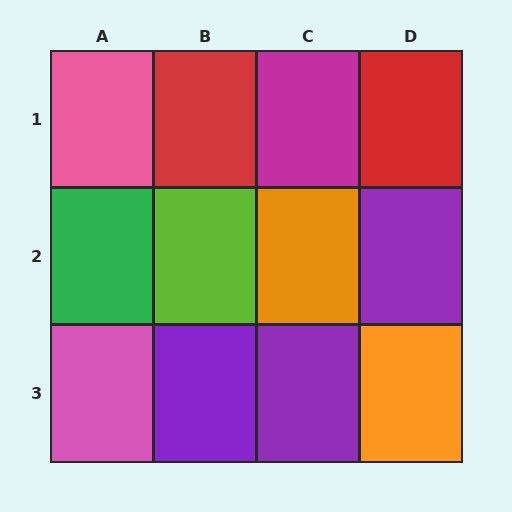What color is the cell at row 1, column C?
Magenta.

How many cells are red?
2 cells are red.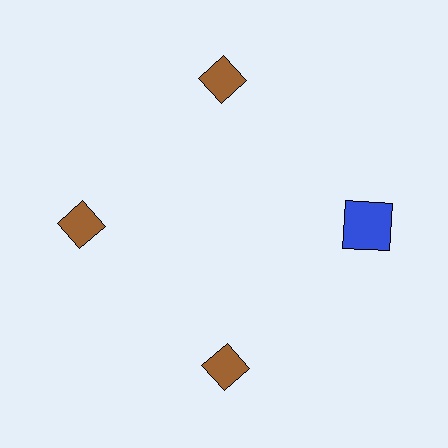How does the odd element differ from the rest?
It differs in both color (blue instead of brown) and shape (square instead of diamond).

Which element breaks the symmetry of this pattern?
The blue square at roughly the 3 o'clock position breaks the symmetry. All other shapes are brown diamonds.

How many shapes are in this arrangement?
There are 4 shapes arranged in a ring pattern.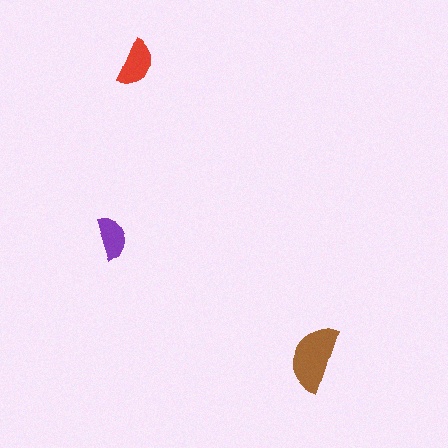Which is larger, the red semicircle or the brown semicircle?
The brown one.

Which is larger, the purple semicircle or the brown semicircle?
The brown one.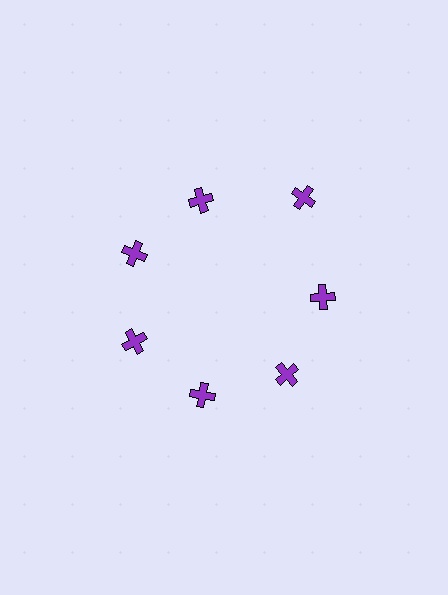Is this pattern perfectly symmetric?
No. The 7 purple crosses are arranged in a ring, but one element near the 1 o'clock position is pushed outward from the center, breaking the 7-fold rotational symmetry.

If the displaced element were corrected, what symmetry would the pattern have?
It would have 7-fold rotational symmetry — the pattern would map onto itself every 51 degrees.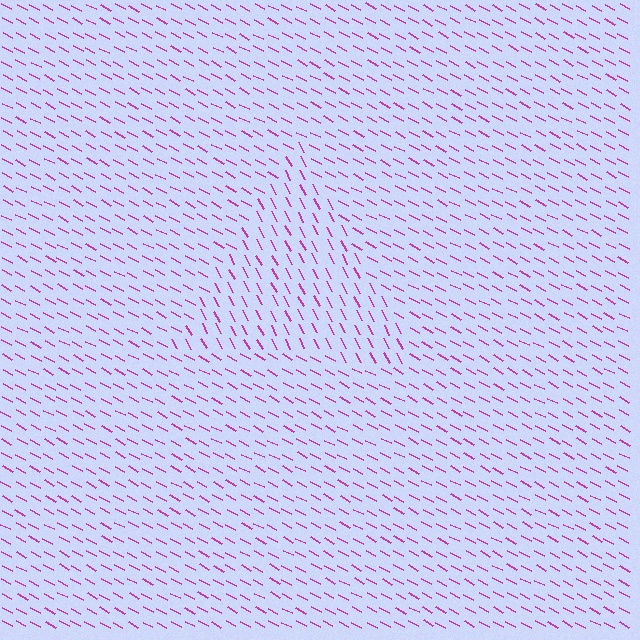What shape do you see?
I see a triangle.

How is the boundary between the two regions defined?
The boundary is defined purely by a change in line orientation (approximately 34 degrees difference). All lines are the same color and thickness.